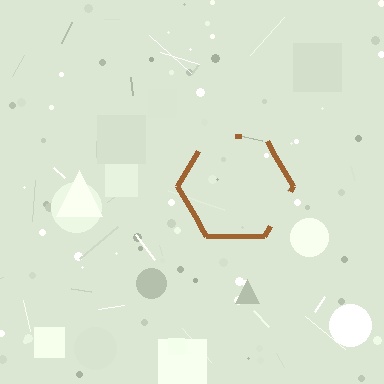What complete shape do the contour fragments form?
The contour fragments form a hexagon.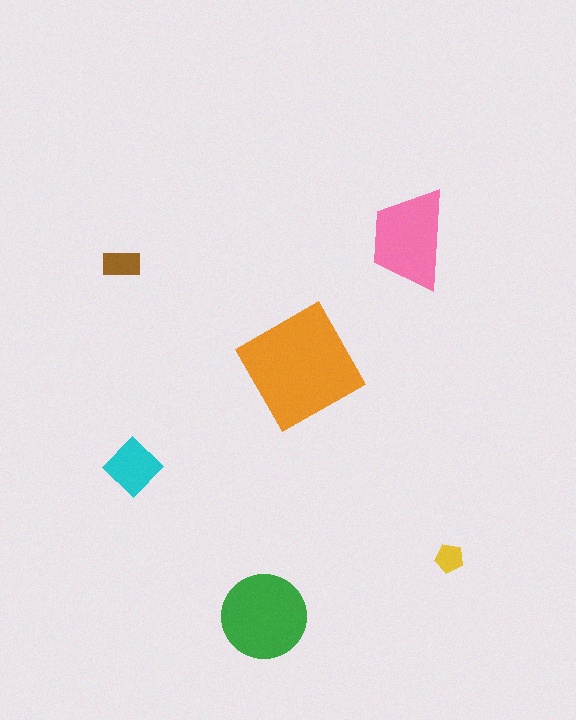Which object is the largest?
The orange square.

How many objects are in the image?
There are 6 objects in the image.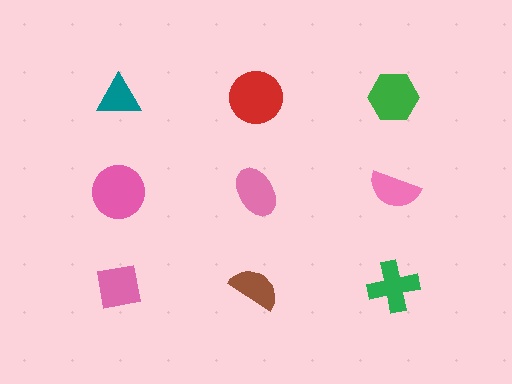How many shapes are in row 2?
3 shapes.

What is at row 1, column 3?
A green hexagon.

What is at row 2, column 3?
A pink semicircle.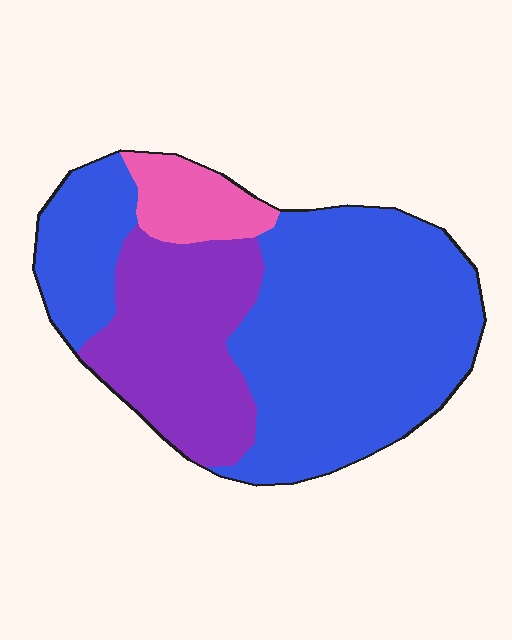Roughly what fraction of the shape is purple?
Purple covers about 30% of the shape.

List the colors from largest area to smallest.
From largest to smallest: blue, purple, pink.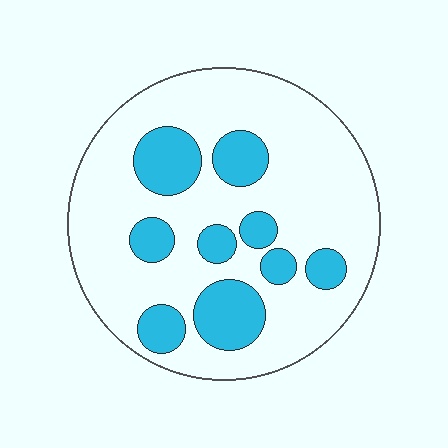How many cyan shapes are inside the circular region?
9.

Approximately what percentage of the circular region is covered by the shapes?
Approximately 25%.